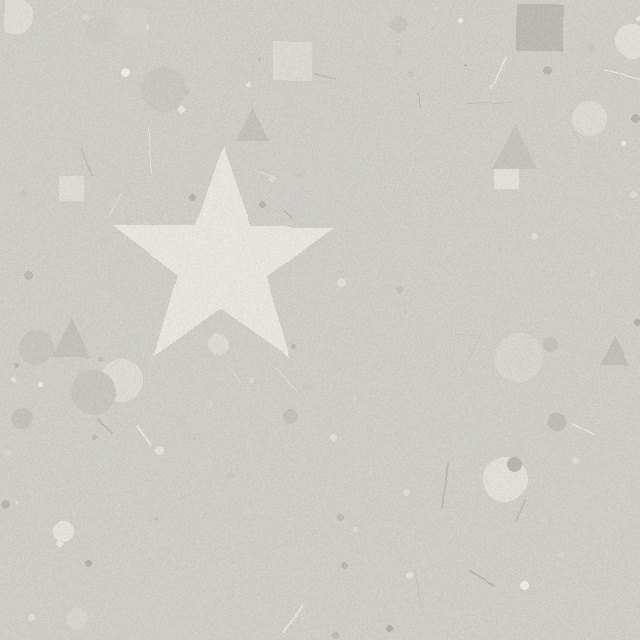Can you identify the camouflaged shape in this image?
The camouflaged shape is a star.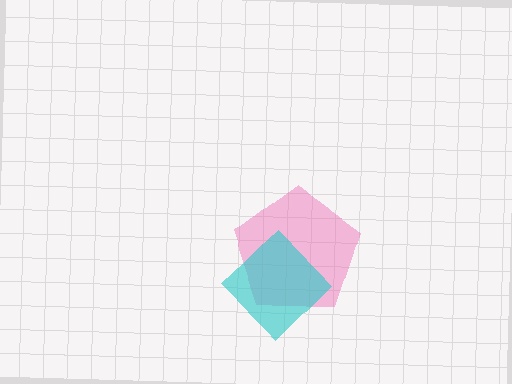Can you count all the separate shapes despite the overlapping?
Yes, there are 2 separate shapes.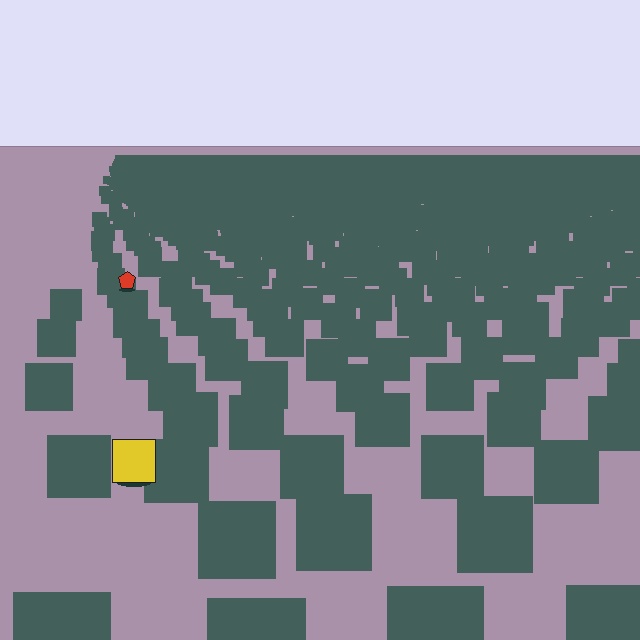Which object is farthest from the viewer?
The red pentagon is farthest from the viewer. It appears smaller and the ground texture around it is denser.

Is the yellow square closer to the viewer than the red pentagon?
Yes. The yellow square is closer — you can tell from the texture gradient: the ground texture is coarser near it.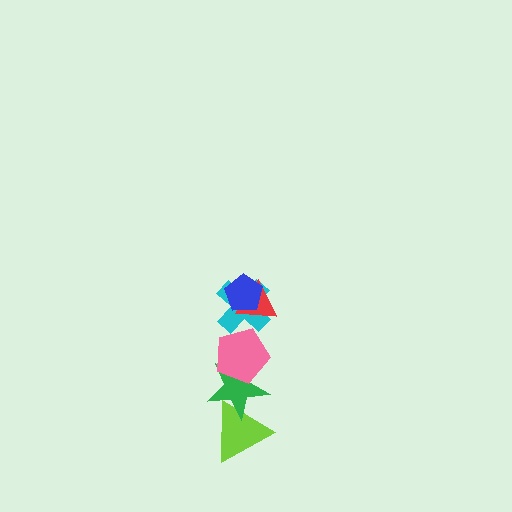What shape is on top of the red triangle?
The blue pentagon is on top of the red triangle.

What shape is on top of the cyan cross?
The red triangle is on top of the cyan cross.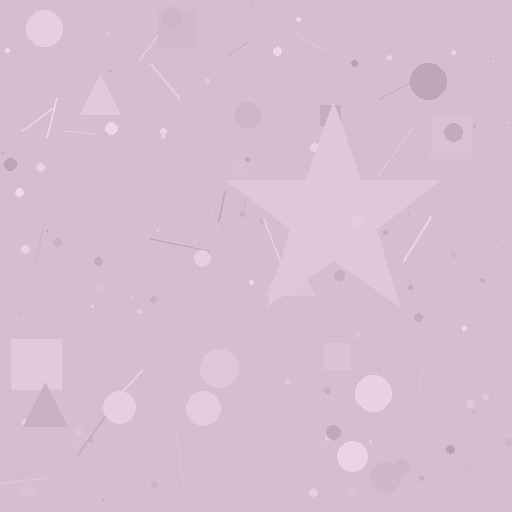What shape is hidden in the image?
A star is hidden in the image.